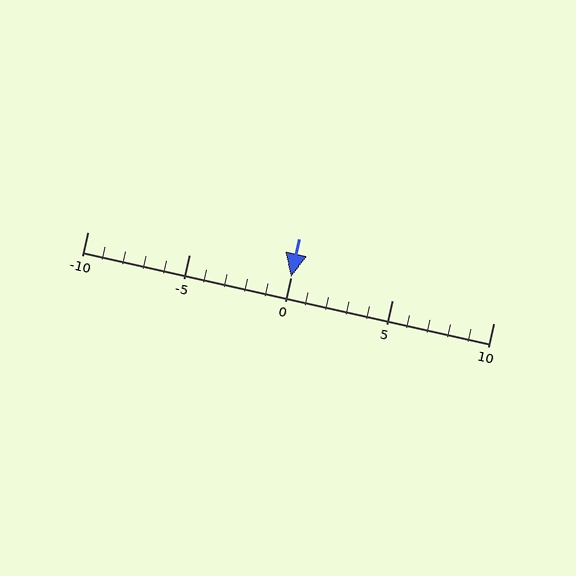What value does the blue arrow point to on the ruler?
The blue arrow points to approximately 0.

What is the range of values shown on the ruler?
The ruler shows values from -10 to 10.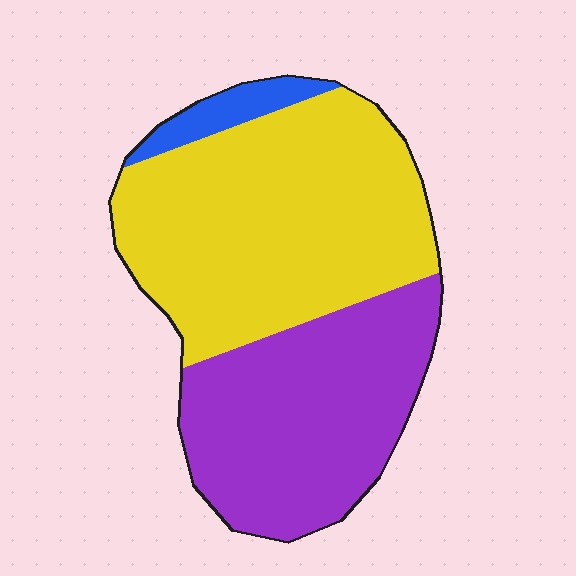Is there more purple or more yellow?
Yellow.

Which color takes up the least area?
Blue, at roughly 5%.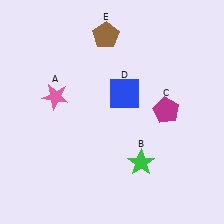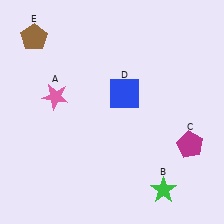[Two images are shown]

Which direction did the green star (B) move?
The green star (B) moved down.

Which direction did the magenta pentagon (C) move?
The magenta pentagon (C) moved down.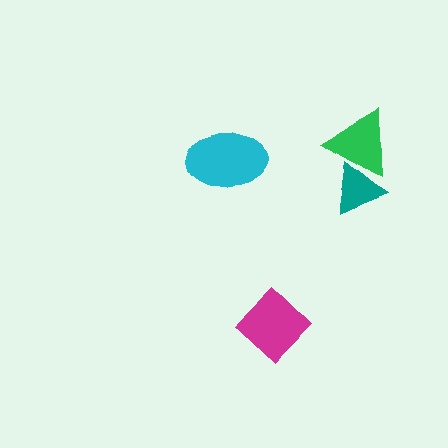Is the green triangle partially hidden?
Yes, it is partially covered by another shape.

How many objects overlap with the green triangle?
1 object overlaps with the green triangle.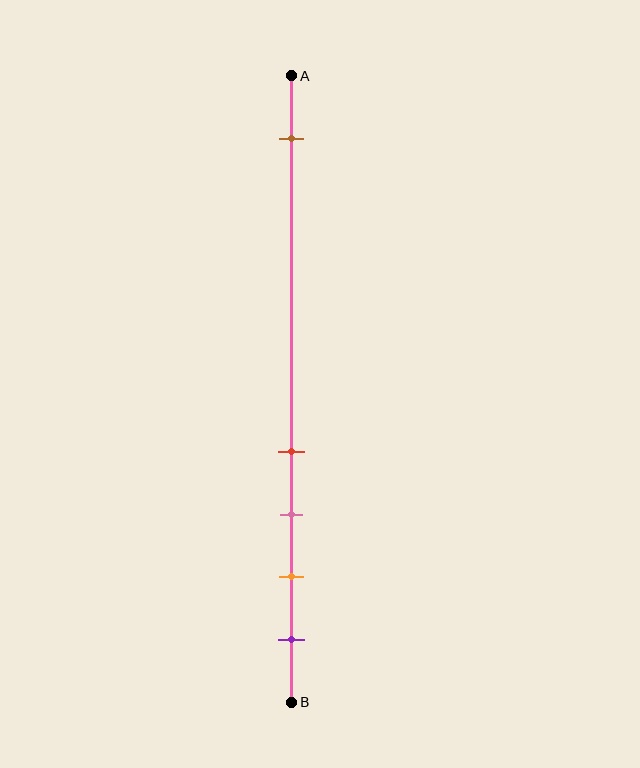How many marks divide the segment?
There are 5 marks dividing the segment.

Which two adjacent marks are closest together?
The red and pink marks are the closest adjacent pair.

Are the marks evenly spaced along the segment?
No, the marks are not evenly spaced.